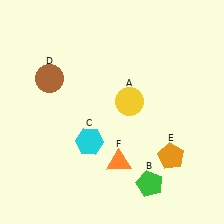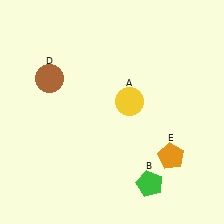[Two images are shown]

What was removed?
The cyan hexagon (C), the orange triangle (F) were removed in Image 2.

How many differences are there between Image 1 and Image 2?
There are 2 differences between the two images.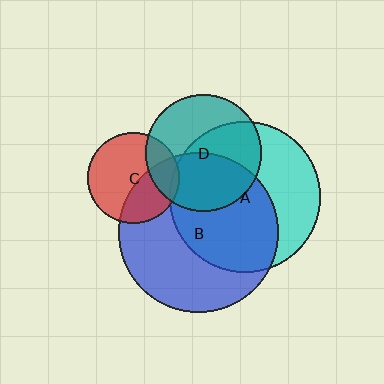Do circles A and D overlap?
Yes.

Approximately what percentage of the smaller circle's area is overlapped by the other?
Approximately 55%.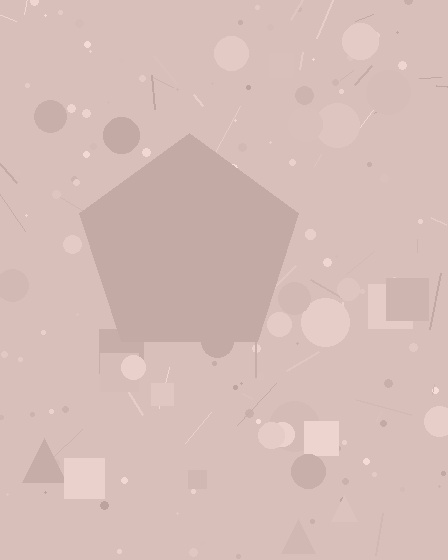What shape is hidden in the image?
A pentagon is hidden in the image.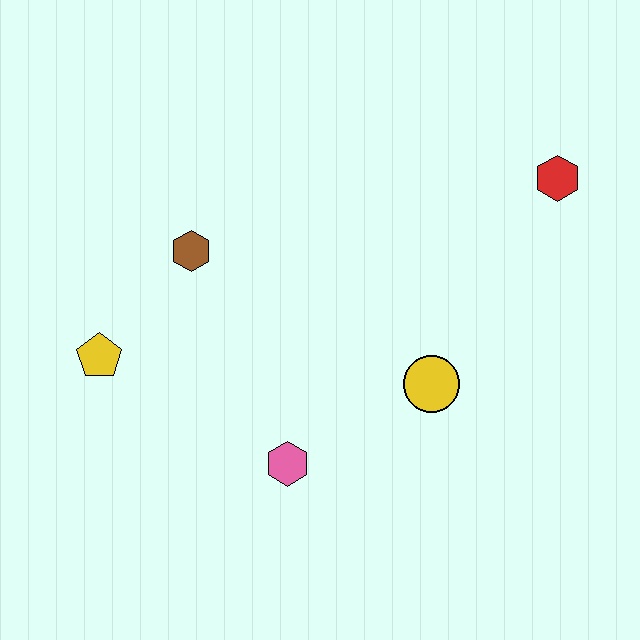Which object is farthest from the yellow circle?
The yellow pentagon is farthest from the yellow circle.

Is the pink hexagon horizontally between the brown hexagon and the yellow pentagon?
No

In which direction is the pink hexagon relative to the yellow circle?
The pink hexagon is to the left of the yellow circle.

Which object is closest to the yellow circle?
The pink hexagon is closest to the yellow circle.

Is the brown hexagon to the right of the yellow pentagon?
Yes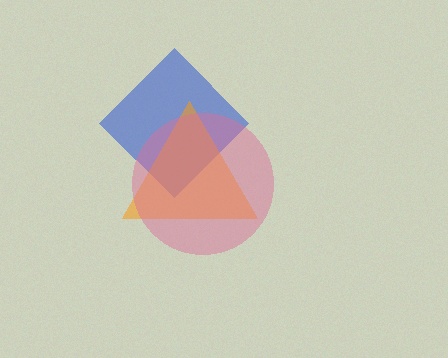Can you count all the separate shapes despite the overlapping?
Yes, there are 3 separate shapes.